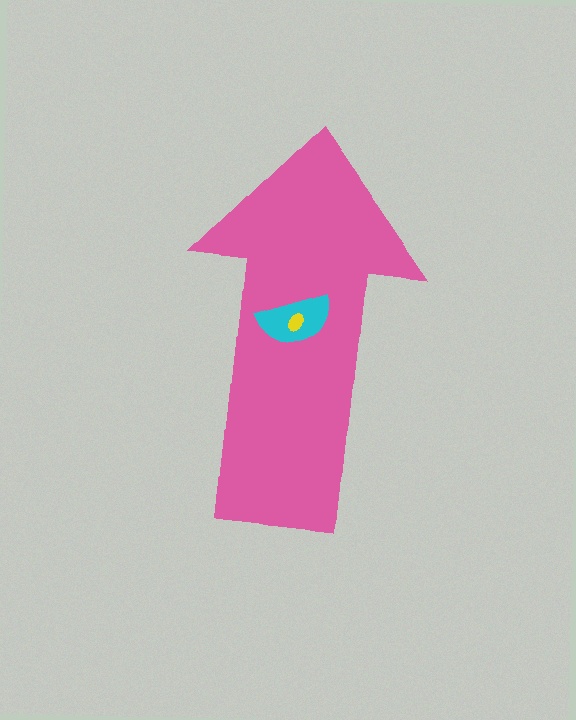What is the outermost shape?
The pink arrow.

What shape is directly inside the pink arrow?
The cyan semicircle.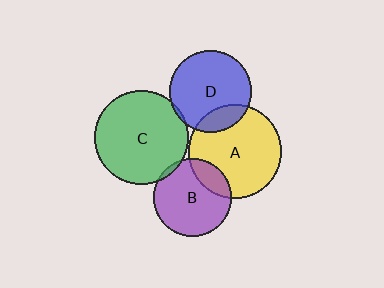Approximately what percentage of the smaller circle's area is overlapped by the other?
Approximately 15%.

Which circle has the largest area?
Circle C (green).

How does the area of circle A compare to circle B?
Approximately 1.4 times.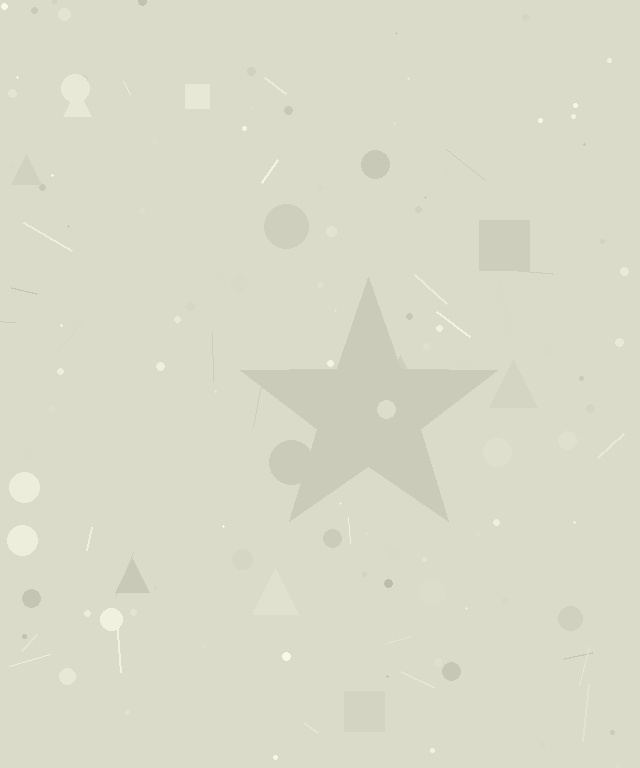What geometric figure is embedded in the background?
A star is embedded in the background.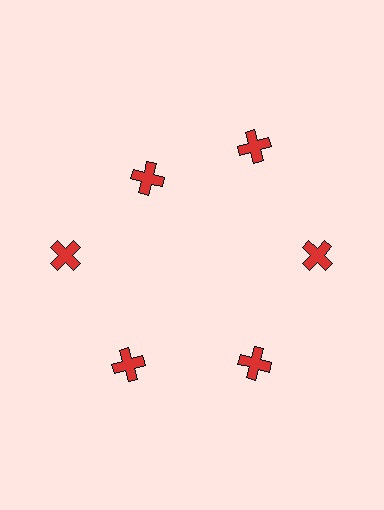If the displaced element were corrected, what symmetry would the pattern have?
It would have 6-fold rotational symmetry — the pattern would map onto itself every 60 degrees.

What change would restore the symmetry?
The symmetry would be restored by moving it outward, back onto the ring so that all 6 crosses sit at equal angles and equal distance from the center.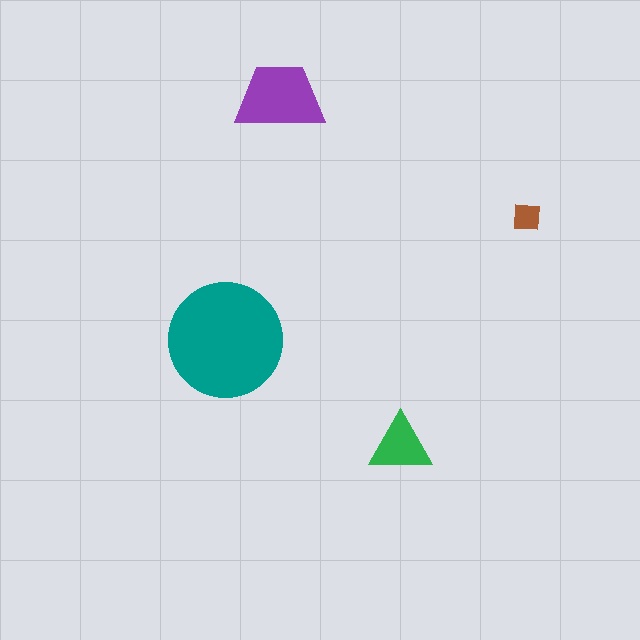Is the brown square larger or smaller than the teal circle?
Smaller.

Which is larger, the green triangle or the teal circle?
The teal circle.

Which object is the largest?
The teal circle.